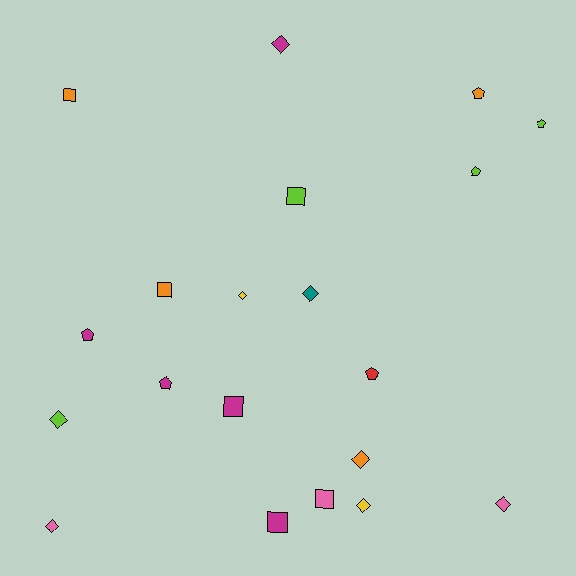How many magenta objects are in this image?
There are 5 magenta objects.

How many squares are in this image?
There are 6 squares.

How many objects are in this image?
There are 20 objects.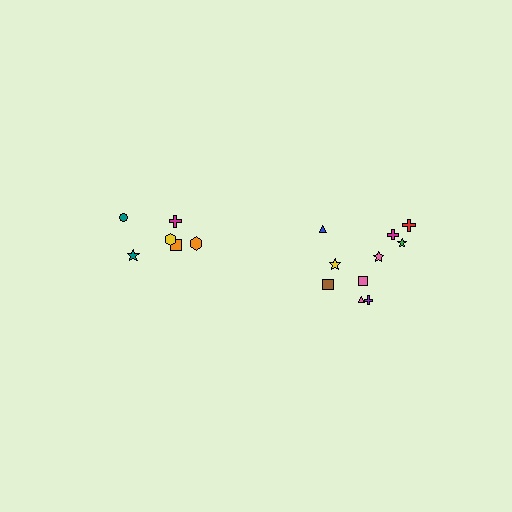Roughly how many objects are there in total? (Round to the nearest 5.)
Roughly 15 objects in total.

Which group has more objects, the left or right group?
The right group.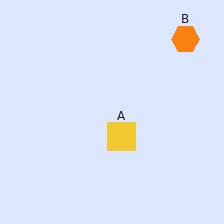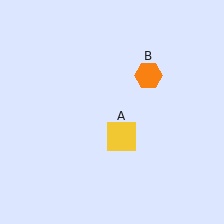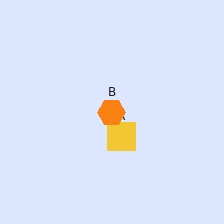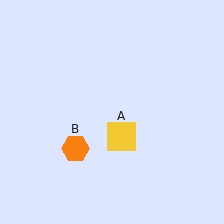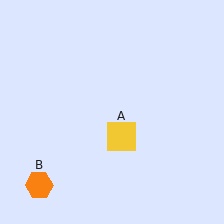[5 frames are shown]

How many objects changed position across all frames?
1 object changed position: orange hexagon (object B).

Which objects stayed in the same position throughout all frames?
Yellow square (object A) remained stationary.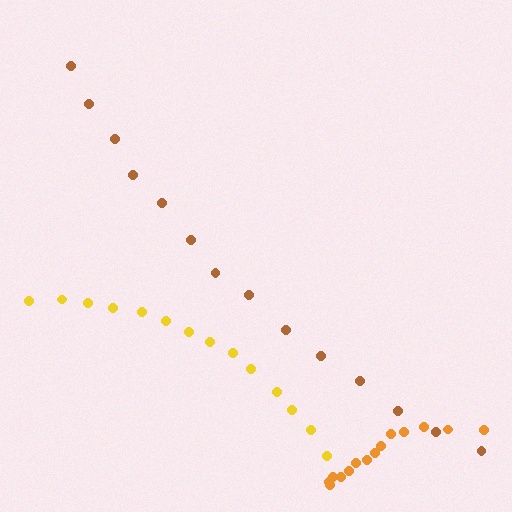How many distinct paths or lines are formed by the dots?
There are 3 distinct paths.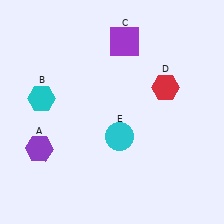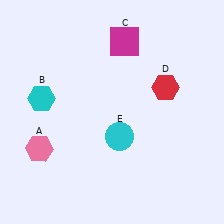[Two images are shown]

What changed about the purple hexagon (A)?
In Image 1, A is purple. In Image 2, it changed to pink.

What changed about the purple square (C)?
In Image 1, C is purple. In Image 2, it changed to magenta.